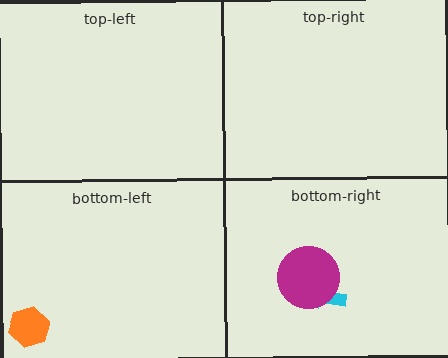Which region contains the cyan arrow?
The bottom-right region.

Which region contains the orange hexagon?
The bottom-left region.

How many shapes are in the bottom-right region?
2.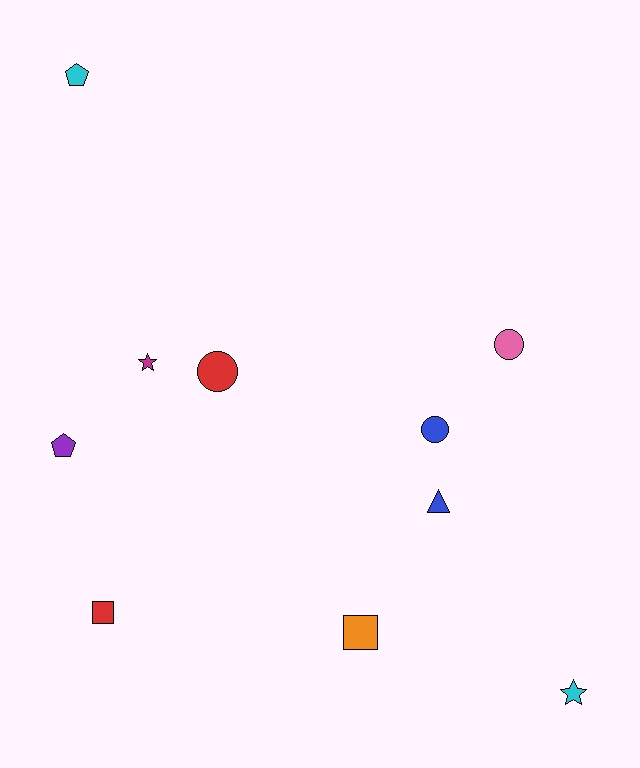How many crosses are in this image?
There are no crosses.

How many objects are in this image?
There are 10 objects.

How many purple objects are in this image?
There is 1 purple object.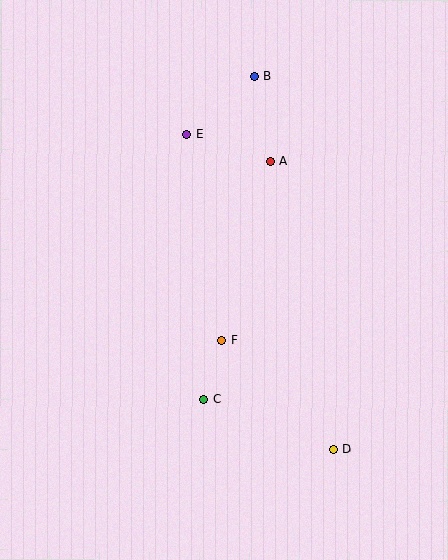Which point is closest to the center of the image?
Point F at (221, 340) is closest to the center.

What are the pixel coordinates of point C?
Point C is at (203, 399).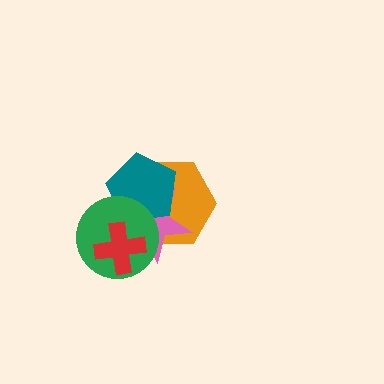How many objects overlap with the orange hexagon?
3 objects overlap with the orange hexagon.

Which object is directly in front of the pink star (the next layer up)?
The teal pentagon is directly in front of the pink star.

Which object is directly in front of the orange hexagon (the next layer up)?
The pink star is directly in front of the orange hexagon.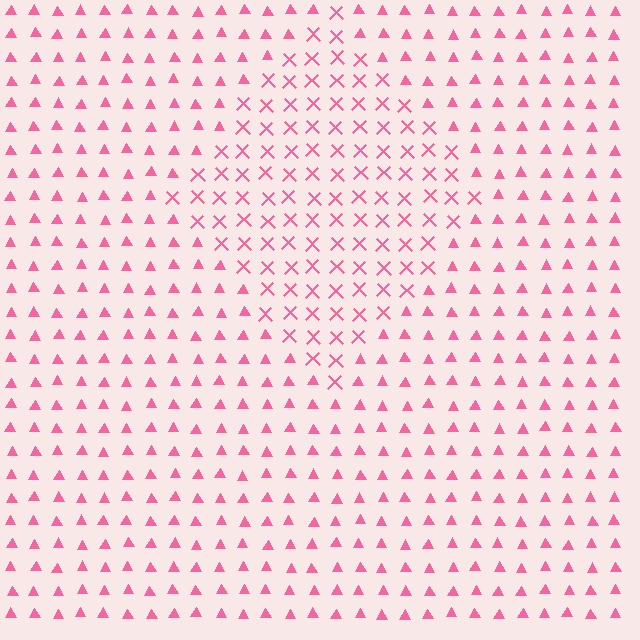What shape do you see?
I see a diamond.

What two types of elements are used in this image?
The image uses X marks inside the diamond region and triangles outside it.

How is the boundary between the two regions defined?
The boundary is defined by a change in element shape: X marks inside vs. triangles outside. All elements share the same color and spacing.